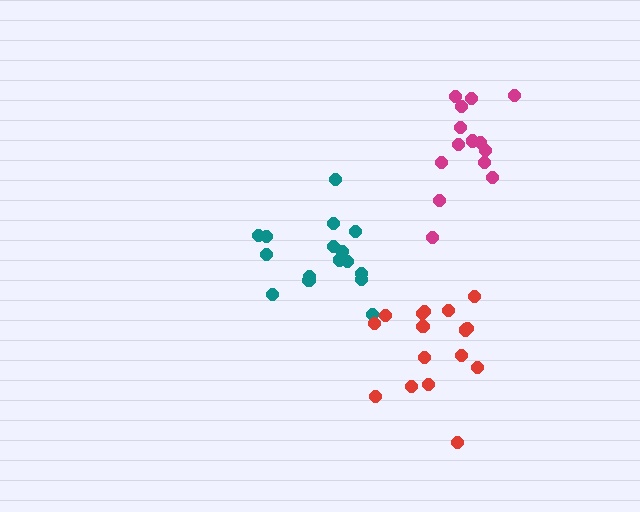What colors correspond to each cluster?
The clusters are colored: teal, magenta, red.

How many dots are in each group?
Group 1: 16 dots, Group 2: 14 dots, Group 3: 16 dots (46 total).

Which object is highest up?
The magenta cluster is topmost.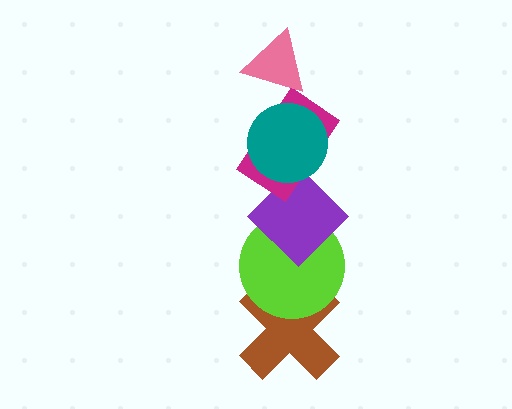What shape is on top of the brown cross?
The lime circle is on top of the brown cross.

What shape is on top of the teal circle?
The pink triangle is on top of the teal circle.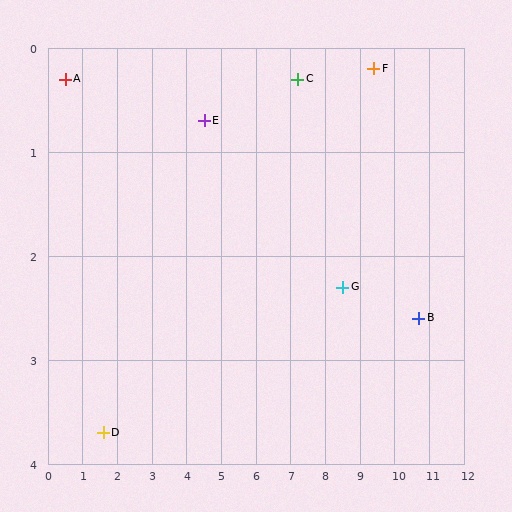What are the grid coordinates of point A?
Point A is at approximately (0.5, 0.3).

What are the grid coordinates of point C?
Point C is at approximately (7.2, 0.3).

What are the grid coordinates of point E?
Point E is at approximately (4.5, 0.7).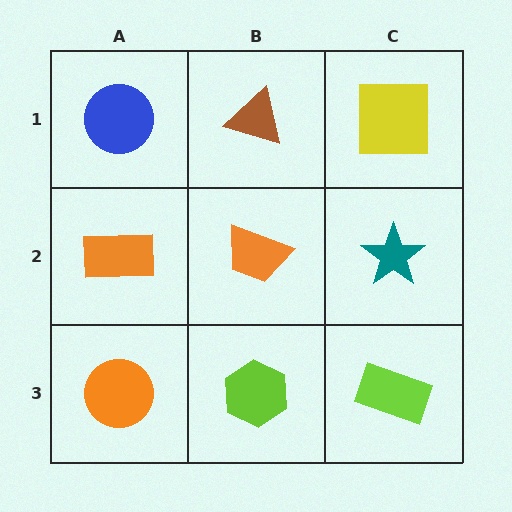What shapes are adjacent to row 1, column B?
An orange trapezoid (row 2, column B), a blue circle (row 1, column A), a yellow square (row 1, column C).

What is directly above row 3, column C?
A teal star.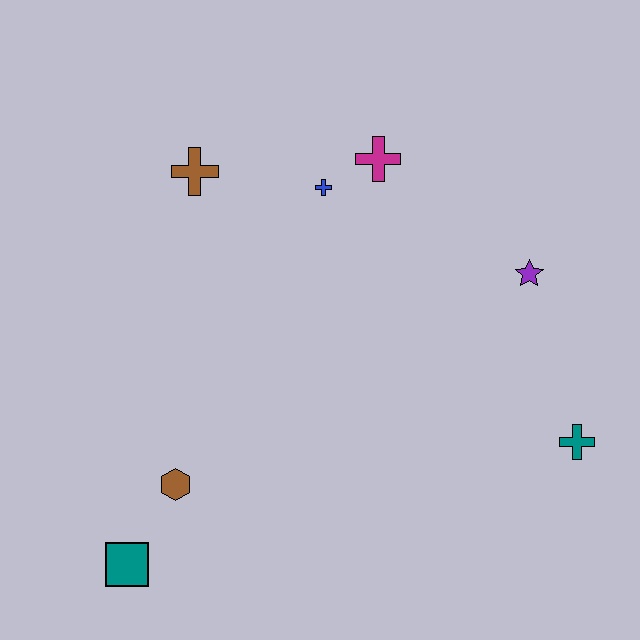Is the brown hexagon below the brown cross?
Yes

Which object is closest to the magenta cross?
The blue cross is closest to the magenta cross.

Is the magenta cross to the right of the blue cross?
Yes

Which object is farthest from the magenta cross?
The teal square is farthest from the magenta cross.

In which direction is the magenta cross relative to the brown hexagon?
The magenta cross is above the brown hexagon.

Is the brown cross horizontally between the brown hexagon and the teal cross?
Yes